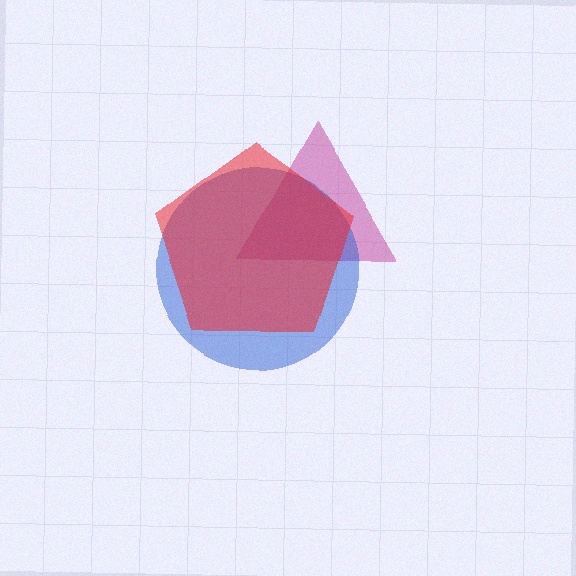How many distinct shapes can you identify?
There are 3 distinct shapes: a magenta triangle, a blue circle, a red pentagon.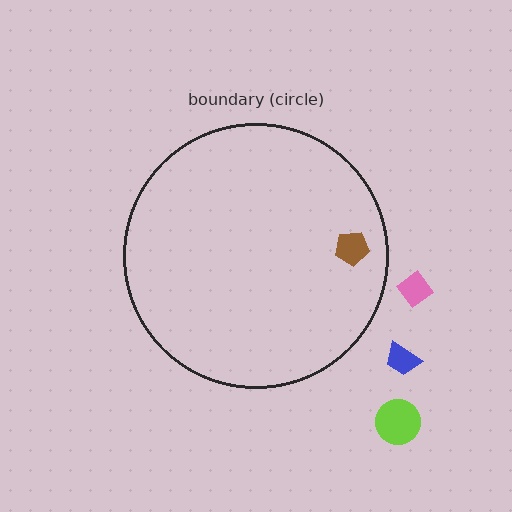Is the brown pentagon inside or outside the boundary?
Inside.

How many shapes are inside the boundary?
1 inside, 3 outside.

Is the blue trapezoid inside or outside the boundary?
Outside.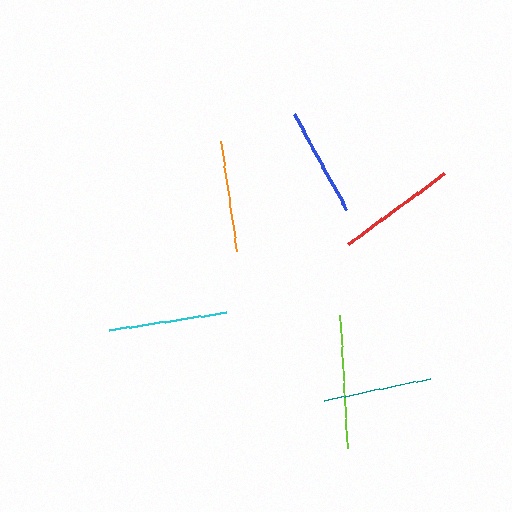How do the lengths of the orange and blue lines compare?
The orange and blue lines are approximately the same length.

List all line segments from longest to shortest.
From longest to shortest: lime, red, cyan, orange, blue, teal.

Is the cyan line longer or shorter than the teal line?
The cyan line is longer than the teal line.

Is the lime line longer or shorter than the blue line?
The lime line is longer than the blue line.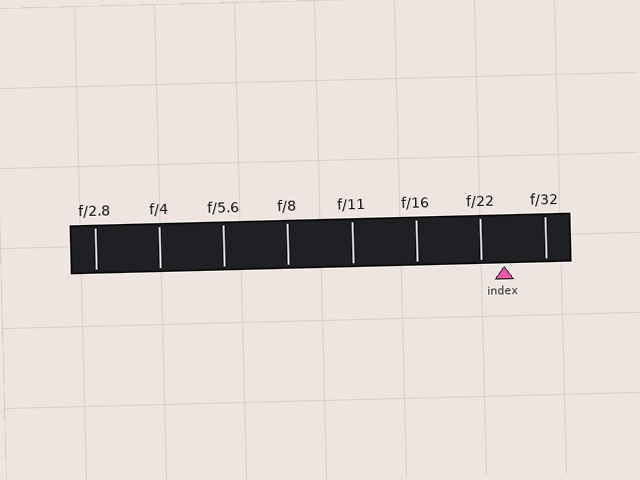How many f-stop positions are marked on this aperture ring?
There are 8 f-stop positions marked.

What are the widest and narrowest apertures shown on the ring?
The widest aperture shown is f/2.8 and the narrowest is f/32.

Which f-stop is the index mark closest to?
The index mark is closest to f/22.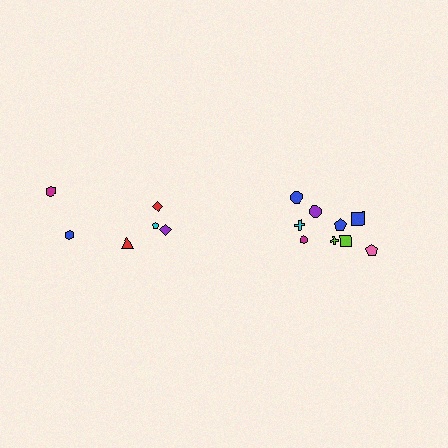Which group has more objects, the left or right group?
The right group.